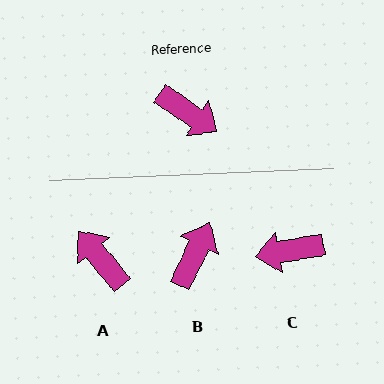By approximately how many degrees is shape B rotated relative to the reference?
Approximately 98 degrees counter-clockwise.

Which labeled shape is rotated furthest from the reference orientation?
A, about 164 degrees away.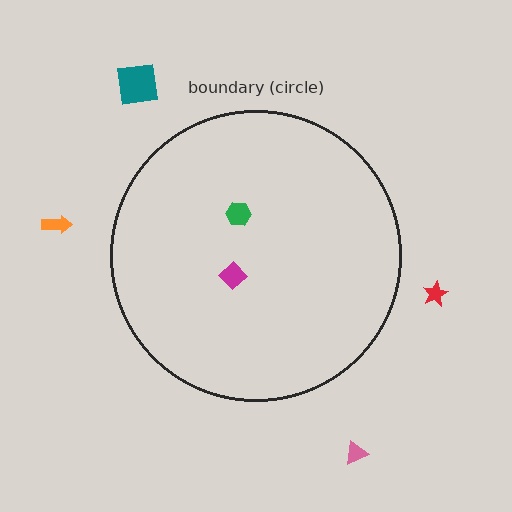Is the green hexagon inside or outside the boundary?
Inside.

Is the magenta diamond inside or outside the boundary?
Inside.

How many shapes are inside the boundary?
2 inside, 4 outside.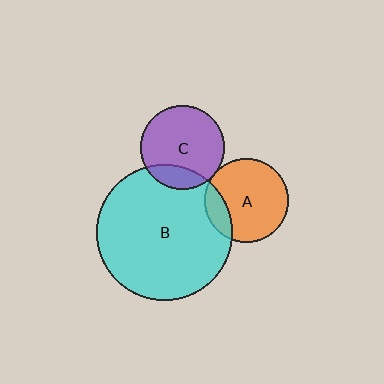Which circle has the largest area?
Circle B (cyan).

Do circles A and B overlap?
Yes.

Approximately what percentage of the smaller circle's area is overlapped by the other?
Approximately 20%.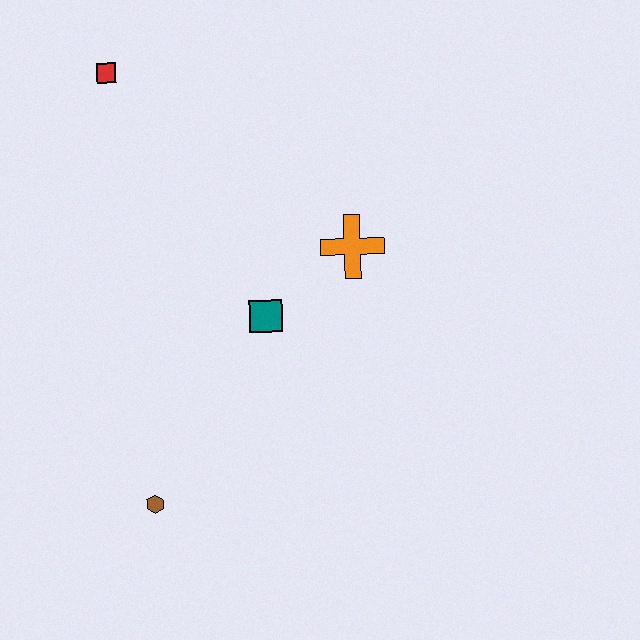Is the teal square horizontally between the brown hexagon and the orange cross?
Yes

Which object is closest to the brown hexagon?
The teal square is closest to the brown hexagon.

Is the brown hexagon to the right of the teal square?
No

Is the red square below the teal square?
No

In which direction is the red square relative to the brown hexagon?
The red square is above the brown hexagon.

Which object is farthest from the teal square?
The red square is farthest from the teal square.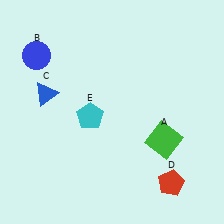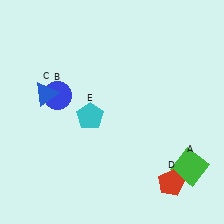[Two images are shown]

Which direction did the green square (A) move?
The green square (A) moved down.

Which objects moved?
The objects that moved are: the green square (A), the blue circle (B).